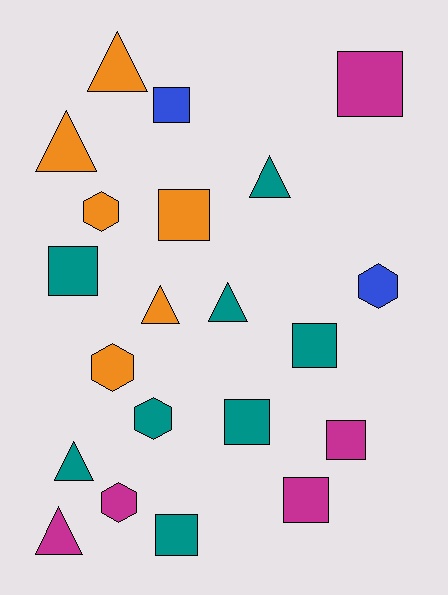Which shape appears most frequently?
Square, with 9 objects.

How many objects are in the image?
There are 21 objects.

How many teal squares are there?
There are 4 teal squares.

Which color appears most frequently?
Teal, with 8 objects.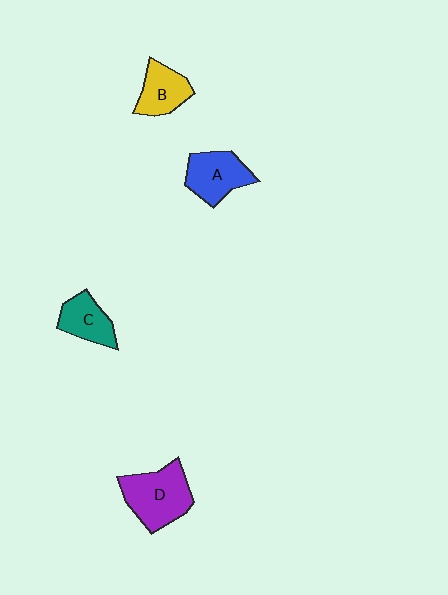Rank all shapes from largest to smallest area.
From largest to smallest: D (purple), A (blue), B (yellow), C (teal).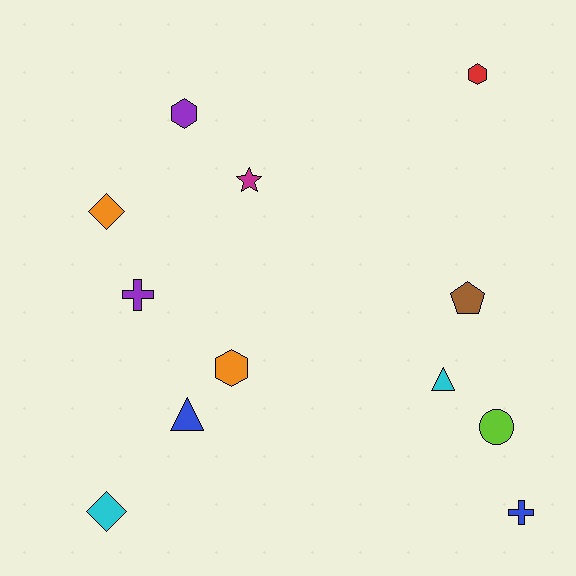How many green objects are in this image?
There are no green objects.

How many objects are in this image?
There are 12 objects.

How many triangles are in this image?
There are 2 triangles.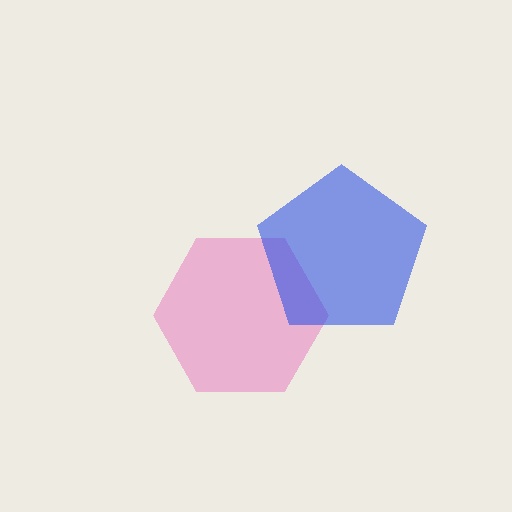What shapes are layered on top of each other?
The layered shapes are: a pink hexagon, a blue pentagon.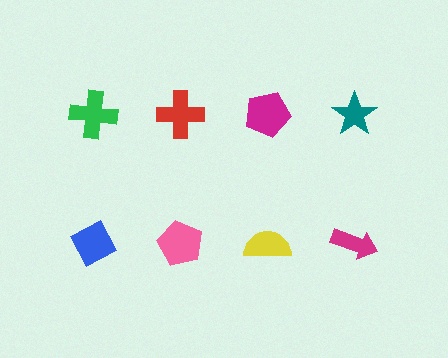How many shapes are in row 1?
4 shapes.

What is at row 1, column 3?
A magenta pentagon.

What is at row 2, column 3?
A yellow semicircle.